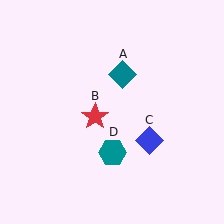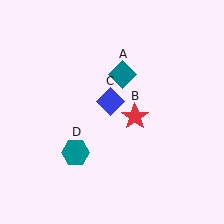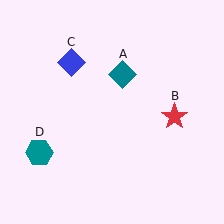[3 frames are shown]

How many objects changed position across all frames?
3 objects changed position: red star (object B), blue diamond (object C), teal hexagon (object D).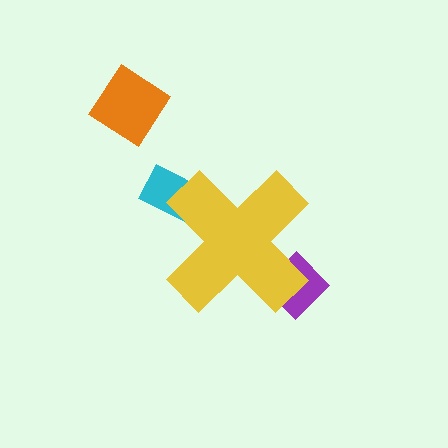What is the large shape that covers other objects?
A yellow cross.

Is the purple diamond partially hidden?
Yes, the purple diamond is partially hidden behind the yellow cross.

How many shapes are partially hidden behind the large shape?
2 shapes are partially hidden.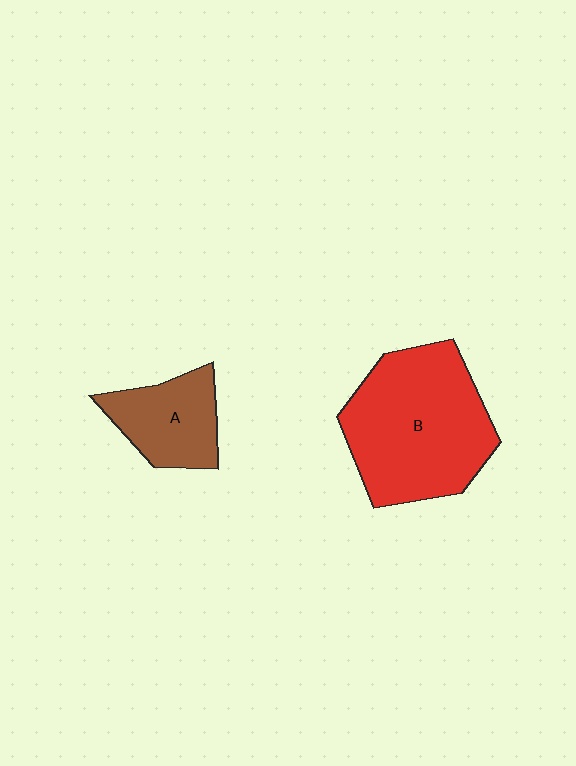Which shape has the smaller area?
Shape A (brown).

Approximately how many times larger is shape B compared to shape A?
Approximately 2.2 times.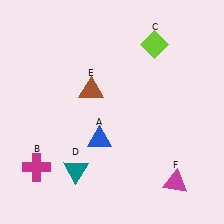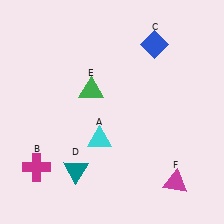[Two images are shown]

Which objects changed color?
A changed from blue to cyan. C changed from lime to blue. E changed from brown to green.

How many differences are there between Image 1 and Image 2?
There are 3 differences between the two images.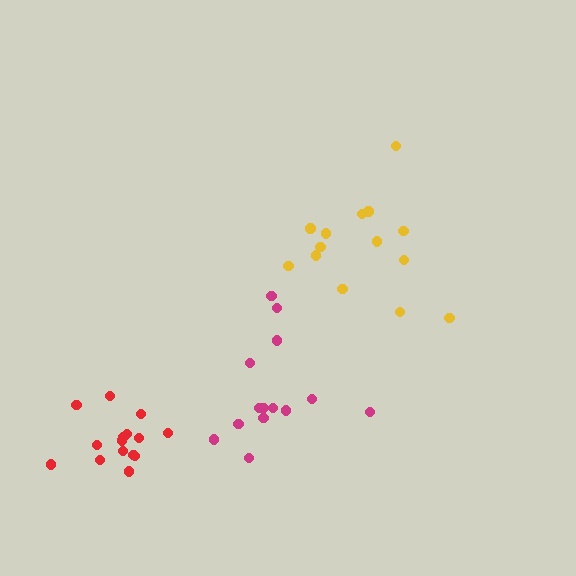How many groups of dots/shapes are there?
There are 3 groups.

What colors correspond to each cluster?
The clusters are colored: magenta, red, yellow.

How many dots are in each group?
Group 1: 14 dots, Group 2: 15 dots, Group 3: 14 dots (43 total).